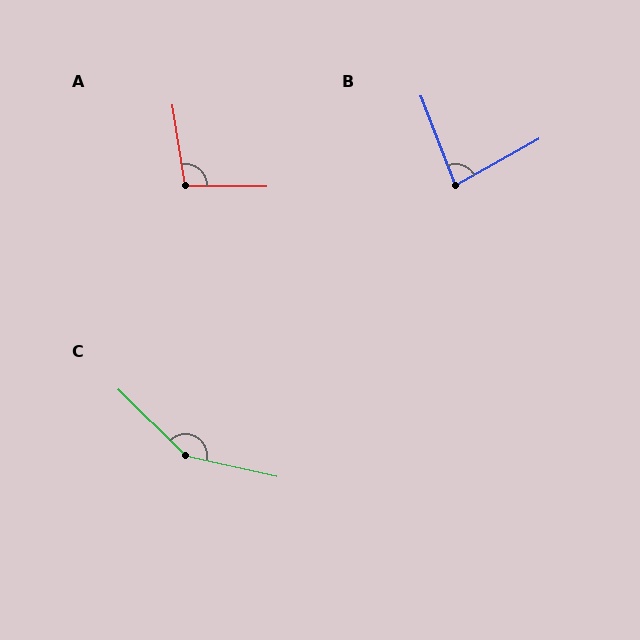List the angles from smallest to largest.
B (82°), A (99°), C (148°).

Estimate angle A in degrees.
Approximately 99 degrees.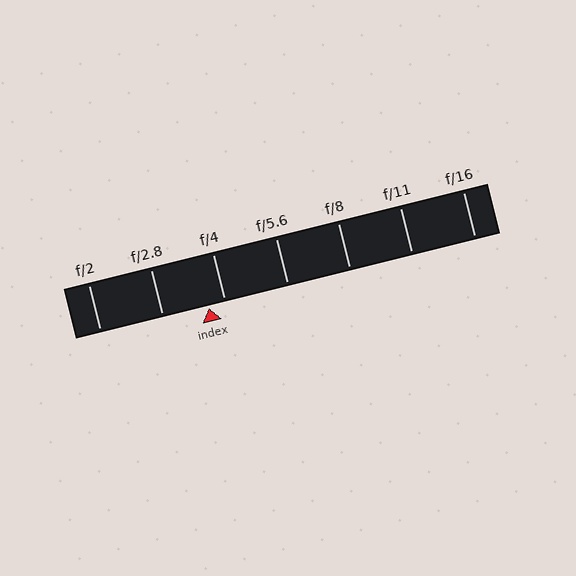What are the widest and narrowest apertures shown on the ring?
The widest aperture shown is f/2 and the narrowest is f/16.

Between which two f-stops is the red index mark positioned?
The index mark is between f/2.8 and f/4.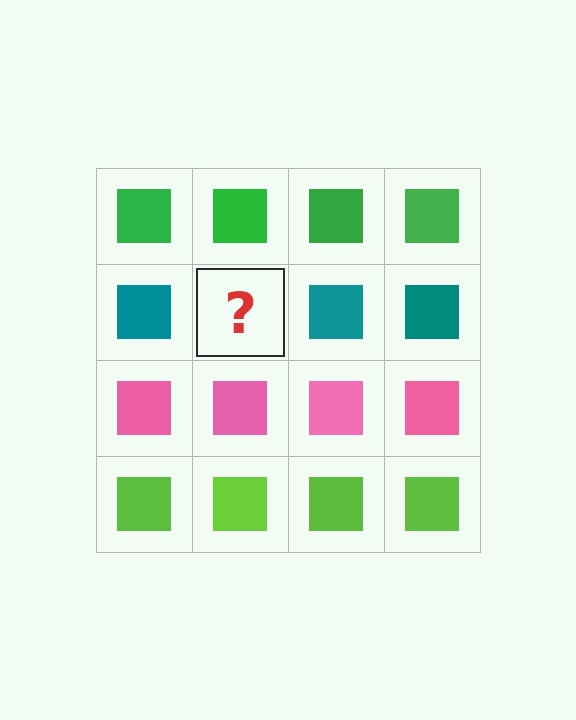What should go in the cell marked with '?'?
The missing cell should contain a teal square.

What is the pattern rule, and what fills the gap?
The rule is that each row has a consistent color. The gap should be filled with a teal square.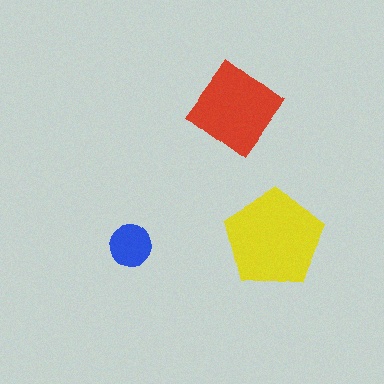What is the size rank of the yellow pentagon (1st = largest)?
1st.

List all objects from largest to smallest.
The yellow pentagon, the red diamond, the blue circle.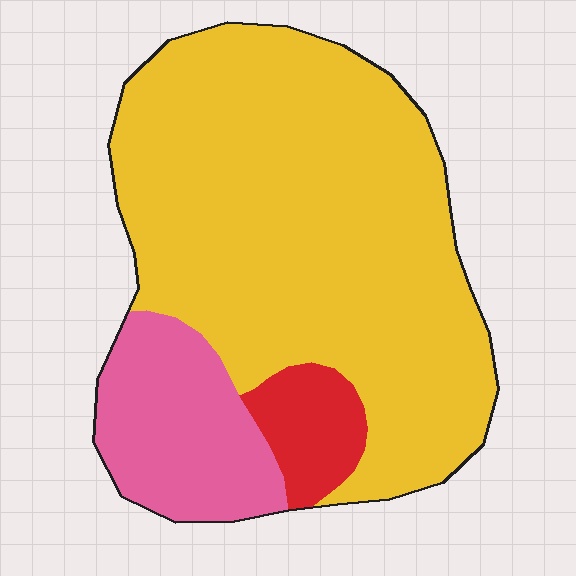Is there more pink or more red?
Pink.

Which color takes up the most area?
Yellow, at roughly 75%.